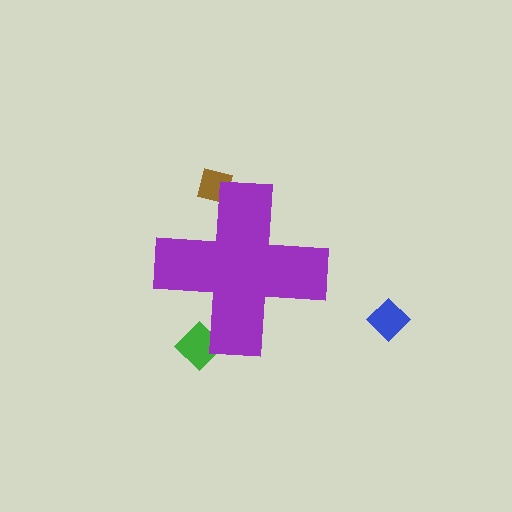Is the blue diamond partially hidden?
No, the blue diamond is fully visible.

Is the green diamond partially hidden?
Yes, the green diamond is partially hidden behind the purple cross.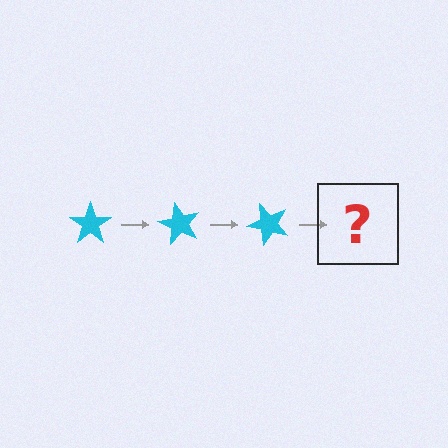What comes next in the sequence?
The next element should be a cyan star rotated 180 degrees.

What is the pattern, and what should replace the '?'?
The pattern is that the star rotates 60 degrees each step. The '?' should be a cyan star rotated 180 degrees.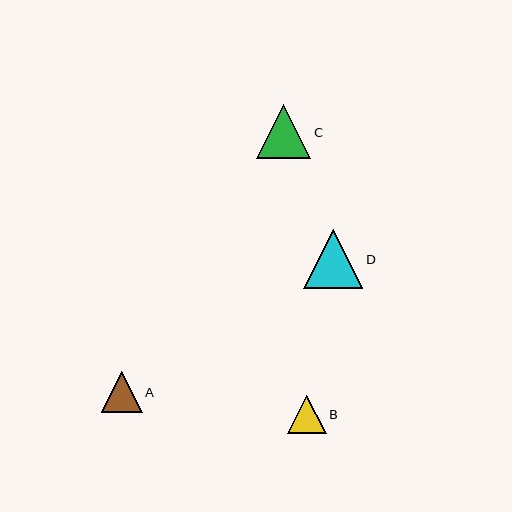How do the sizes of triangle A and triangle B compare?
Triangle A and triangle B are approximately the same size.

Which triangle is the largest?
Triangle D is the largest with a size of approximately 59 pixels.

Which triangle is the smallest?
Triangle B is the smallest with a size of approximately 39 pixels.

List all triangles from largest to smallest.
From largest to smallest: D, C, A, B.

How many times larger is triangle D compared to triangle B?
Triangle D is approximately 1.5 times the size of triangle B.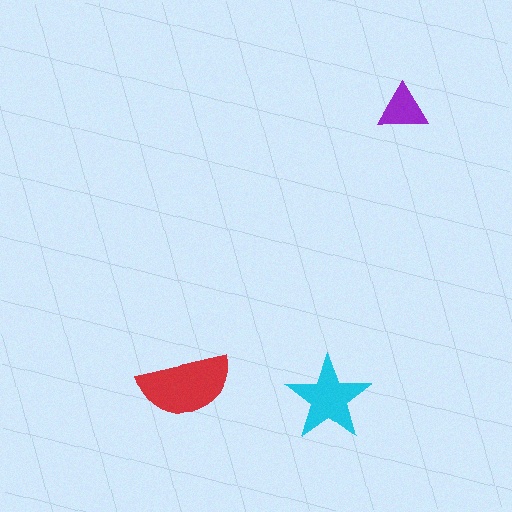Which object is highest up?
The purple triangle is topmost.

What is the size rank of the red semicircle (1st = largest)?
1st.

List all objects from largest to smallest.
The red semicircle, the cyan star, the purple triangle.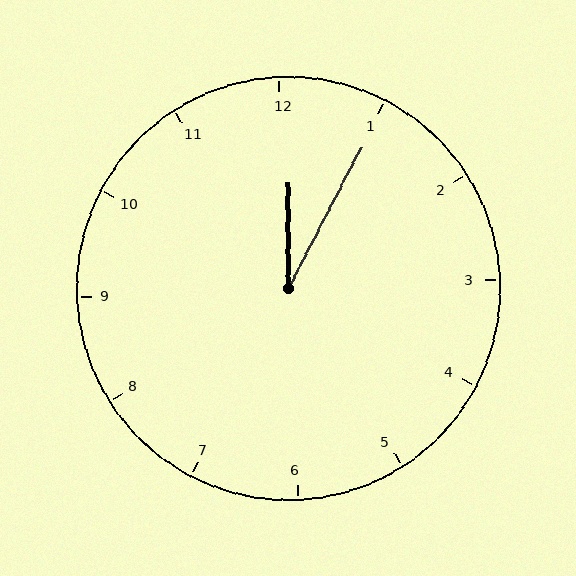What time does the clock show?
12:05.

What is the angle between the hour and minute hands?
Approximately 28 degrees.